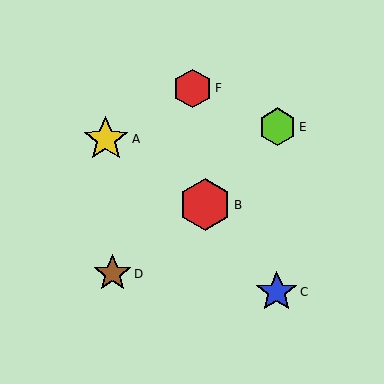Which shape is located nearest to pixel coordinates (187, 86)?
The red hexagon (labeled F) at (193, 88) is nearest to that location.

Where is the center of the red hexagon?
The center of the red hexagon is at (193, 88).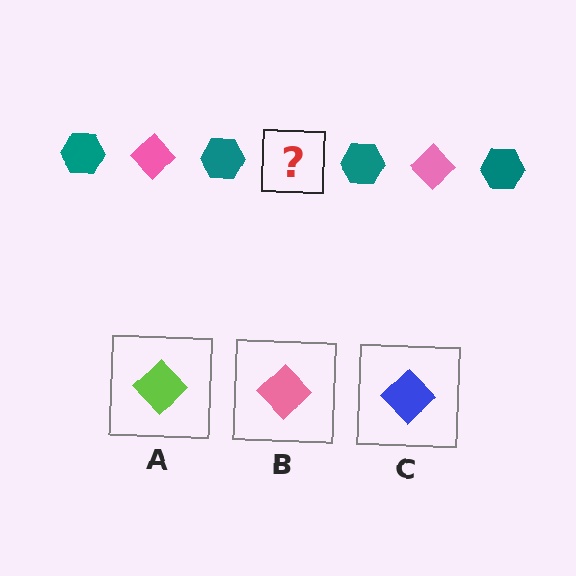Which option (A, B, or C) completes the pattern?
B.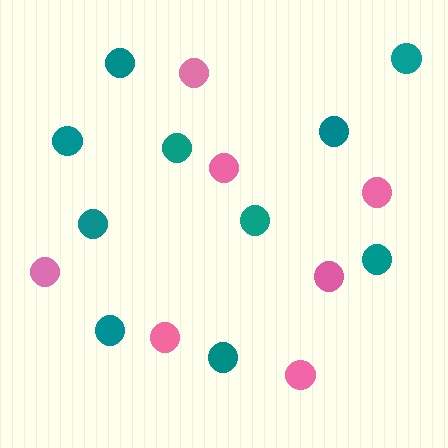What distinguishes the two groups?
There are 2 groups: one group of pink circles (7) and one group of teal circles (10).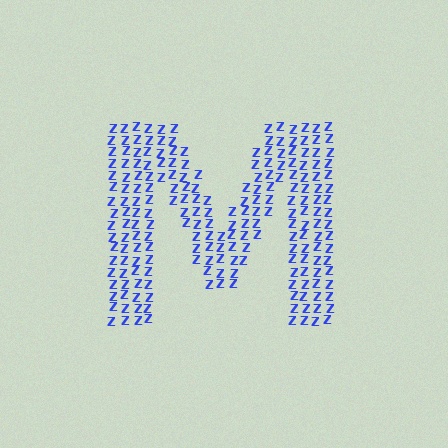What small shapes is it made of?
It is made of small letter Z's.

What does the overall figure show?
The overall figure shows the letter M.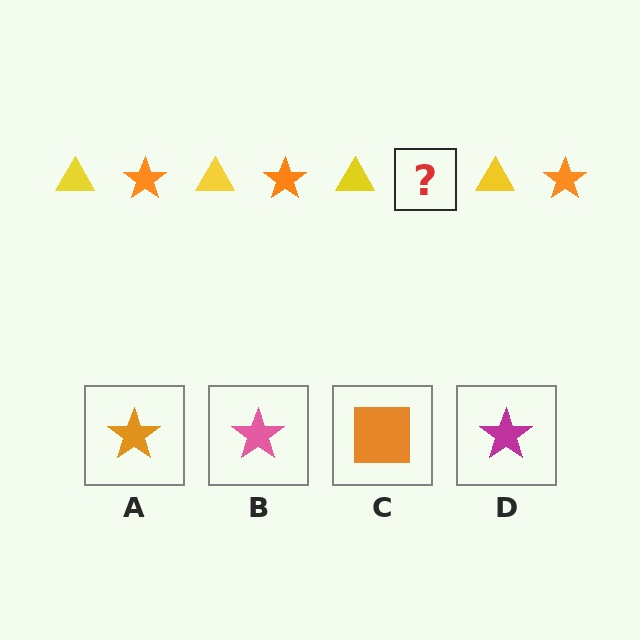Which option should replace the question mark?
Option A.